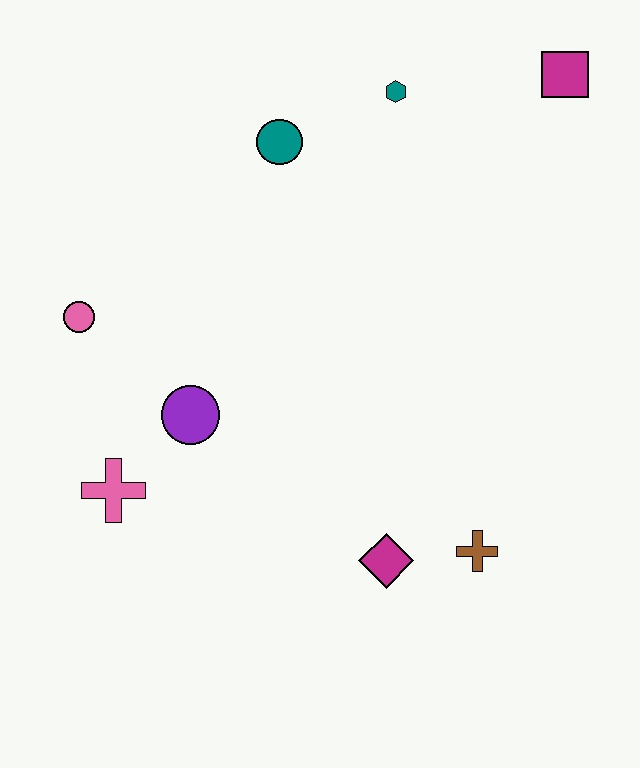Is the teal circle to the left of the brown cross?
Yes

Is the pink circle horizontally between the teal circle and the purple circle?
No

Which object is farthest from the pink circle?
The magenta square is farthest from the pink circle.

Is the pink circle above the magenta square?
No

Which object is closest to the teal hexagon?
The teal circle is closest to the teal hexagon.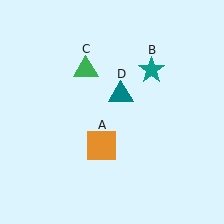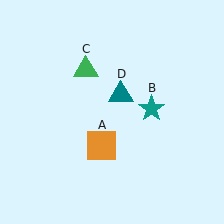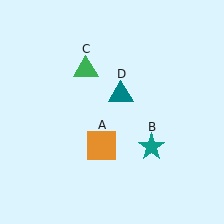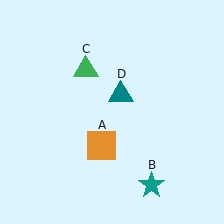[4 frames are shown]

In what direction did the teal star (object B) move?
The teal star (object B) moved down.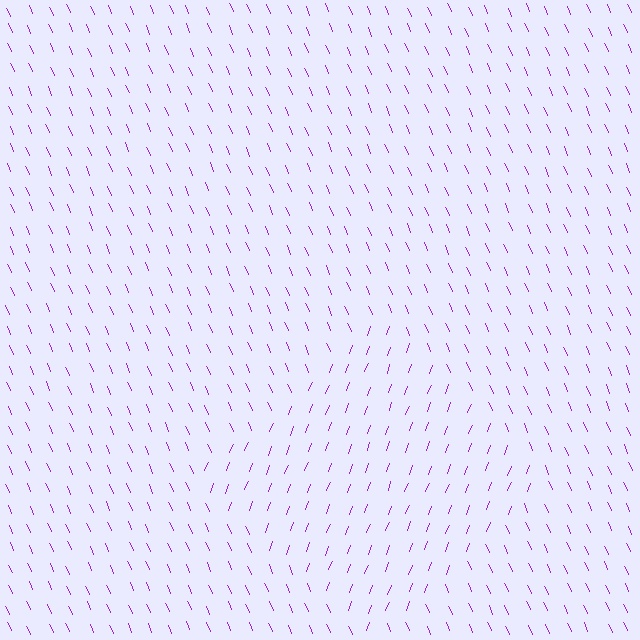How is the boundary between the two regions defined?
The boundary is defined purely by a change in line orientation (approximately 45 degrees difference). All lines are the same color and thickness.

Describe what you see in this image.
The image is filled with small purple line segments. A diamond region in the image has lines oriented differently from the surrounding lines, creating a visible texture boundary.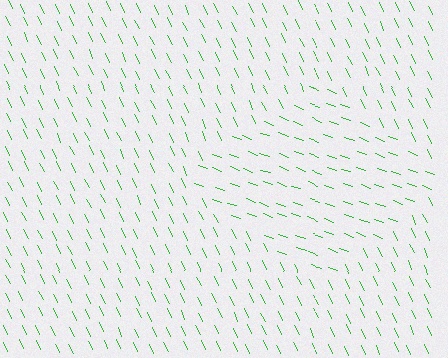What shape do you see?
I see a diamond.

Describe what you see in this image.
The image is filled with small green line segments. A diamond region in the image has lines oriented differently from the surrounding lines, creating a visible texture boundary.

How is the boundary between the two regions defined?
The boundary is defined purely by a change in line orientation (approximately 45 degrees difference). All lines are the same color and thickness.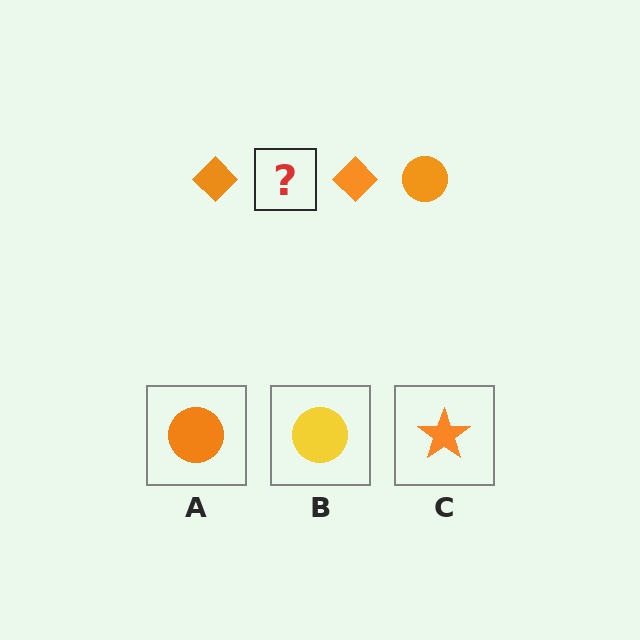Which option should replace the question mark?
Option A.